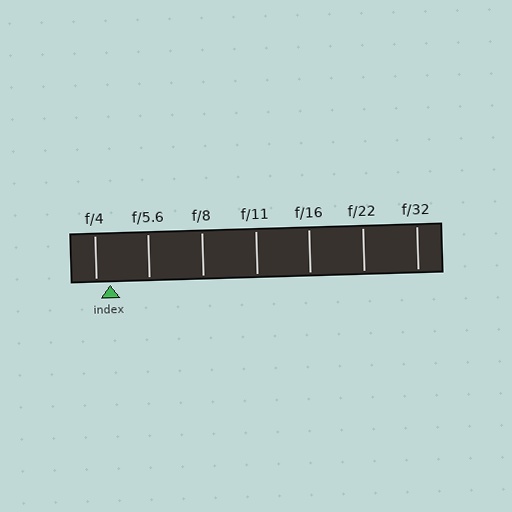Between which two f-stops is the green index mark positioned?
The index mark is between f/4 and f/5.6.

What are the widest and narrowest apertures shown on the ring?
The widest aperture shown is f/4 and the narrowest is f/32.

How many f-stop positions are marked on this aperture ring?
There are 7 f-stop positions marked.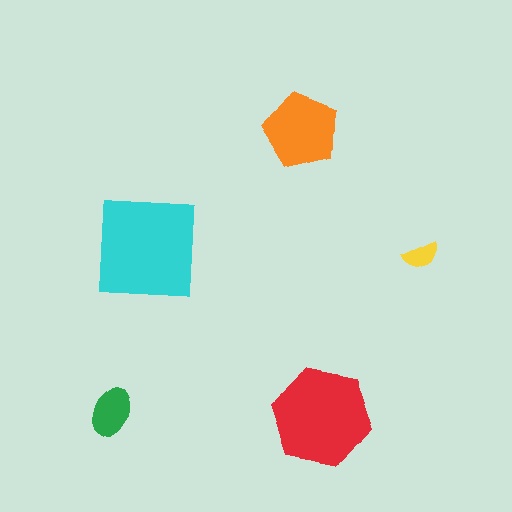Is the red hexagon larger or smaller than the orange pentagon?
Larger.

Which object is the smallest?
The yellow semicircle.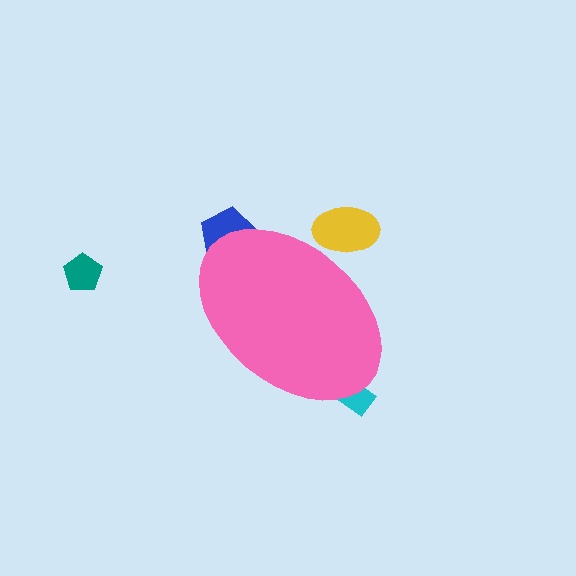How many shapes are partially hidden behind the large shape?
3 shapes are partially hidden.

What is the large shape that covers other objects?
A pink ellipse.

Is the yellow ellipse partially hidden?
Yes, the yellow ellipse is partially hidden behind the pink ellipse.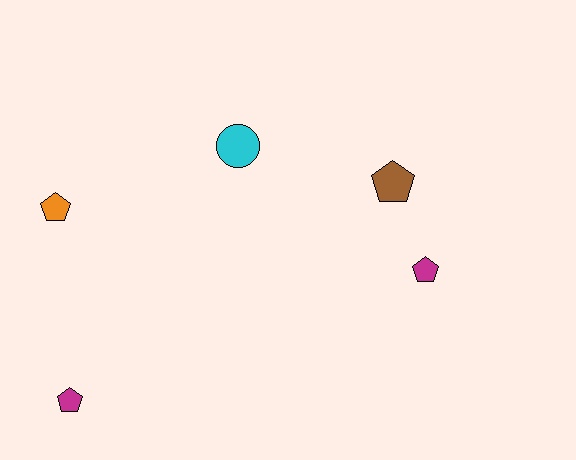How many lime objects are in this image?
There are no lime objects.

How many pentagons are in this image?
There are 4 pentagons.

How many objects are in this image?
There are 5 objects.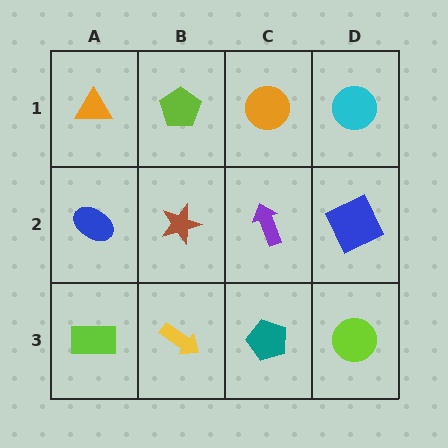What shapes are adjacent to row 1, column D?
A blue square (row 2, column D), an orange circle (row 1, column C).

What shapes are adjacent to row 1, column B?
A brown star (row 2, column B), an orange triangle (row 1, column A), an orange circle (row 1, column C).